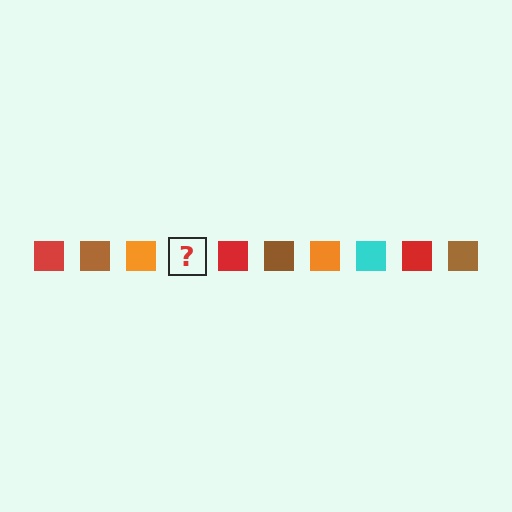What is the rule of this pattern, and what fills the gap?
The rule is that the pattern cycles through red, brown, orange, cyan squares. The gap should be filled with a cyan square.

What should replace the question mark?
The question mark should be replaced with a cyan square.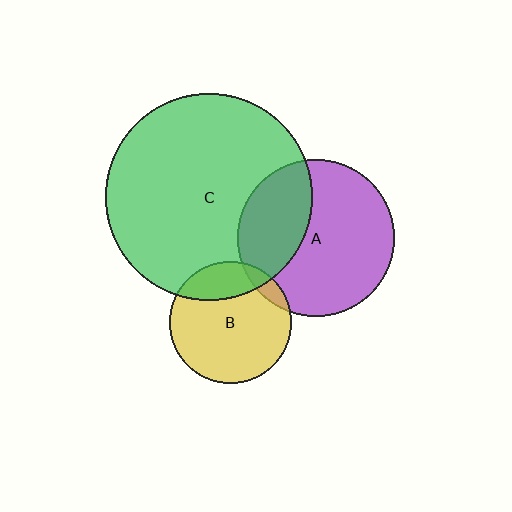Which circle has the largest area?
Circle C (green).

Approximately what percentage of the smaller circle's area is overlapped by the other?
Approximately 35%.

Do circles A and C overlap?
Yes.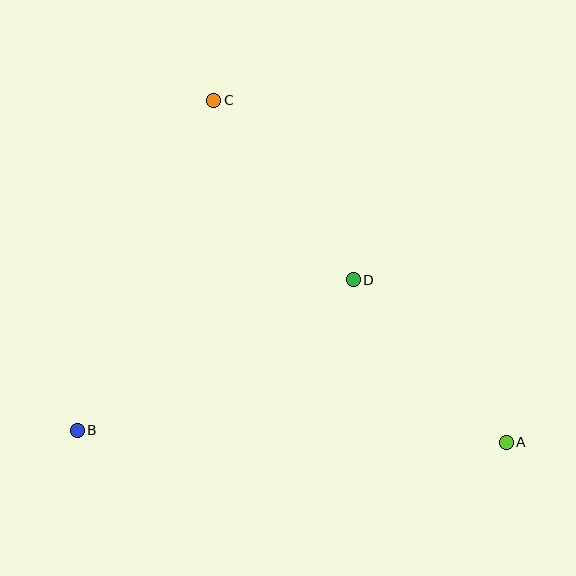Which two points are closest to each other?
Points A and D are closest to each other.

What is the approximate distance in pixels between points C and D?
The distance between C and D is approximately 227 pixels.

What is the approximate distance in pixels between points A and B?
The distance between A and B is approximately 429 pixels.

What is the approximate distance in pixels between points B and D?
The distance between B and D is approximately 314 pixels.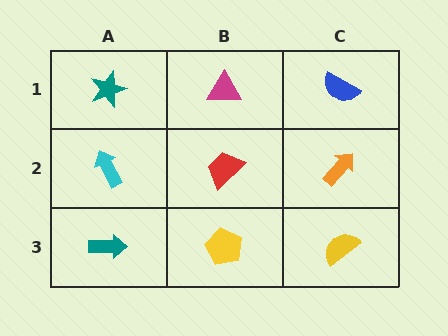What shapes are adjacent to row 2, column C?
A blue semicircle (row 1, column C), a yellow semicircle (row 3, column C), a red trapezoid (row 2, column B).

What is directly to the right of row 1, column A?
A magenta triangle.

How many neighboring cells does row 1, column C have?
2.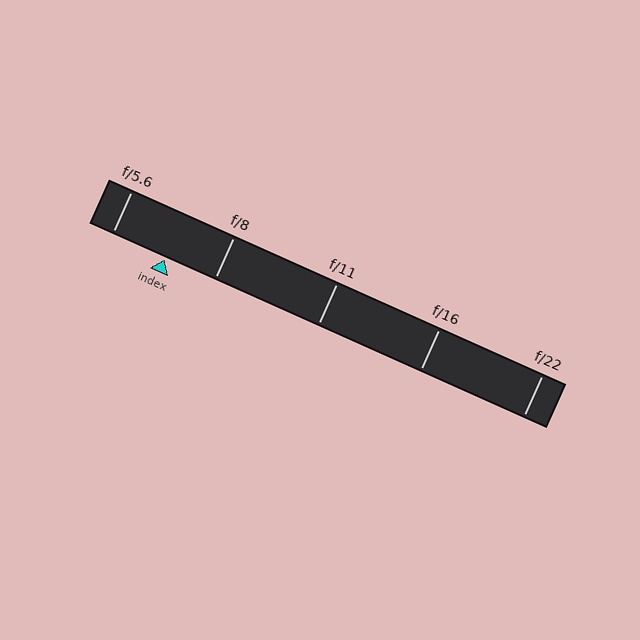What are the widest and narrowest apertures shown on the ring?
The widest aperture shown is f/5.6 and the narrowest is f/22.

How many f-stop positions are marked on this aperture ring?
There are 5 f-stop positions marked.